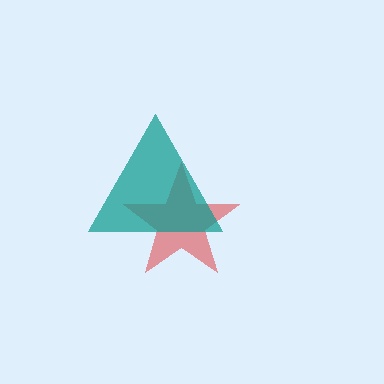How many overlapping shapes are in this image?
There are 2 overlapping shapes in the image.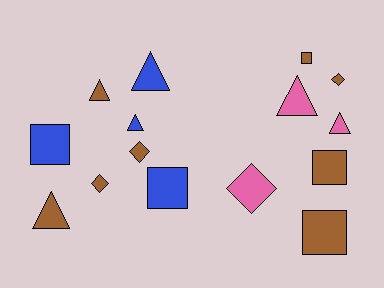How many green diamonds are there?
There are no green diamonds.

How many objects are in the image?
There are 15 objects.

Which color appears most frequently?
Brown, with 8 objects.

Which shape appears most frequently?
Triangle, with 6 objects.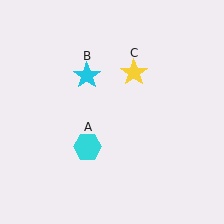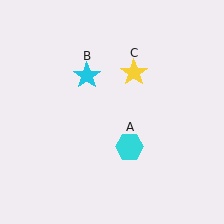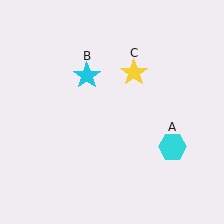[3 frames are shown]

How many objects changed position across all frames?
1 object changed position: cyan hexagon (object A).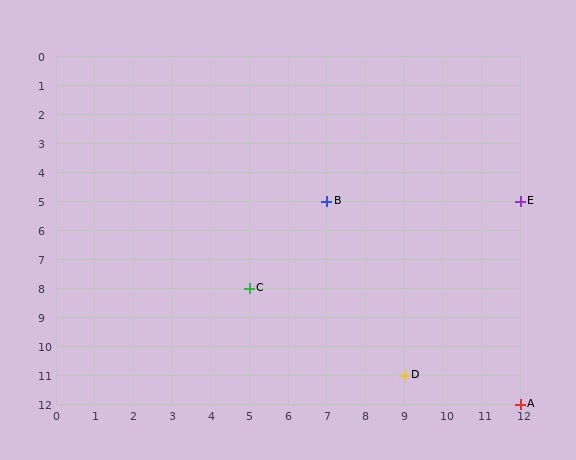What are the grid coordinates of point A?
Point A is at grid coordinates (12, 12).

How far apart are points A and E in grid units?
Points A and E are 7 rows apart.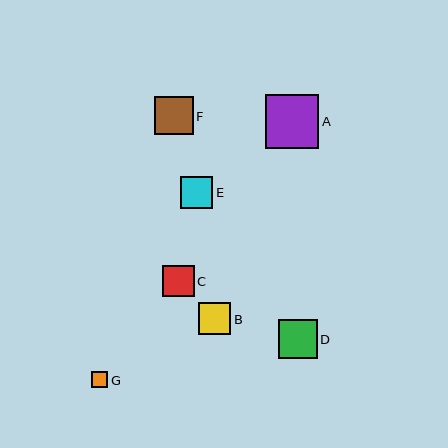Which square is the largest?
Square A is the largest with a size of approximately 53 pixels.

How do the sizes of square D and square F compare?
Square D and square F are approximately the same size.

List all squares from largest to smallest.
From largest to smallest: A, D, F, E, B, C, G.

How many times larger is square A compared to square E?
Square A is approximately 1.7 times the size of square E.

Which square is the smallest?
Square G is the smallest with a size of approximately 16 pixels.